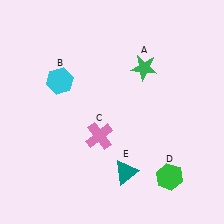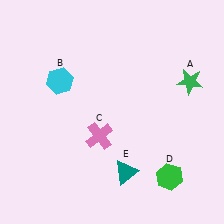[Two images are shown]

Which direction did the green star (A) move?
The green star (A) moved right.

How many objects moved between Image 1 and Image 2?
1 object moved between the two images.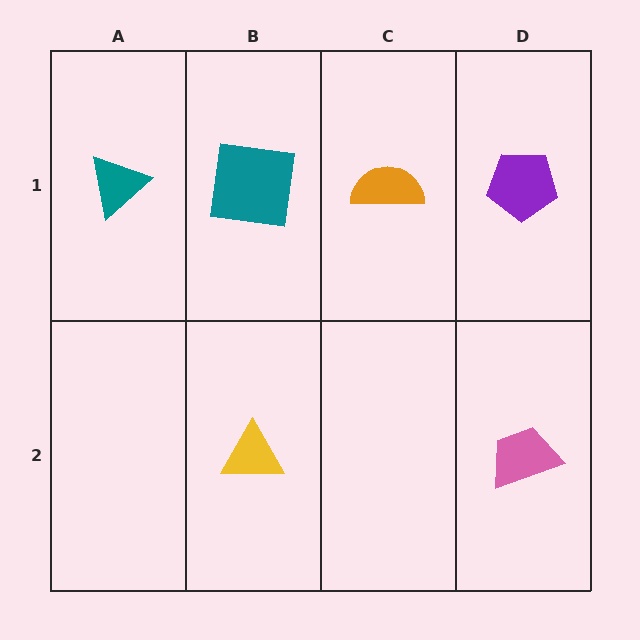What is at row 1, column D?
A purple pentagon.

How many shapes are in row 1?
4 shapes.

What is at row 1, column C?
An orange semicircle.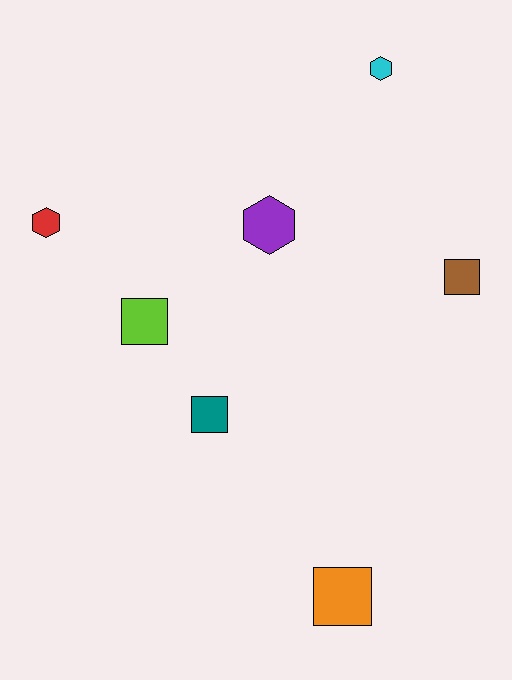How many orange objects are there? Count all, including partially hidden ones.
There is 1 orange object.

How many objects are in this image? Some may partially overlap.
There are 7 objects.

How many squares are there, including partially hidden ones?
There are 4 squares.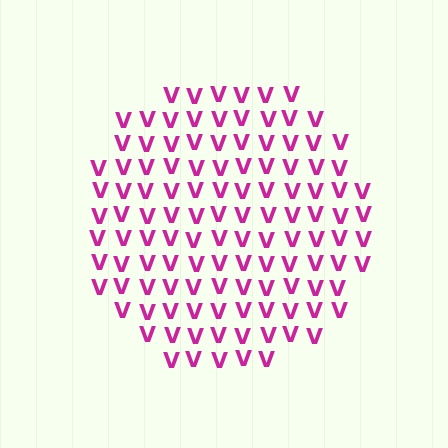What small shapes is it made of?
It is made of small letter V's.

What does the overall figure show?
The overall figure shows a circle.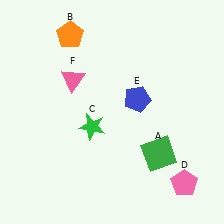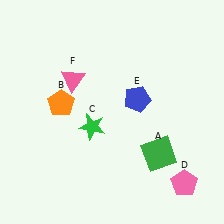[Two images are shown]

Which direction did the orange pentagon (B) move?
The orange pentagon (B) moved down.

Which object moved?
The orange pentagon (B) moved down.